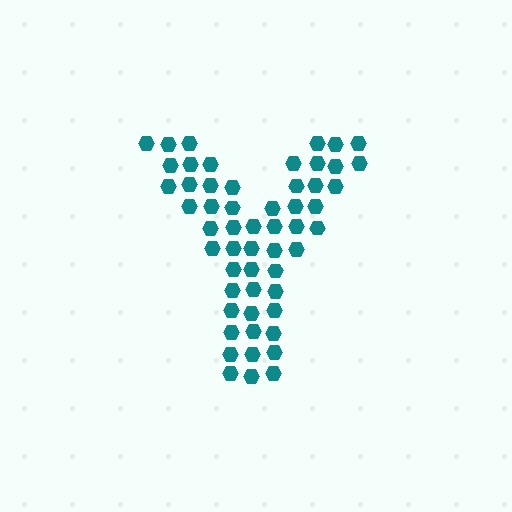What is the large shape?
The large shape is the letter Y.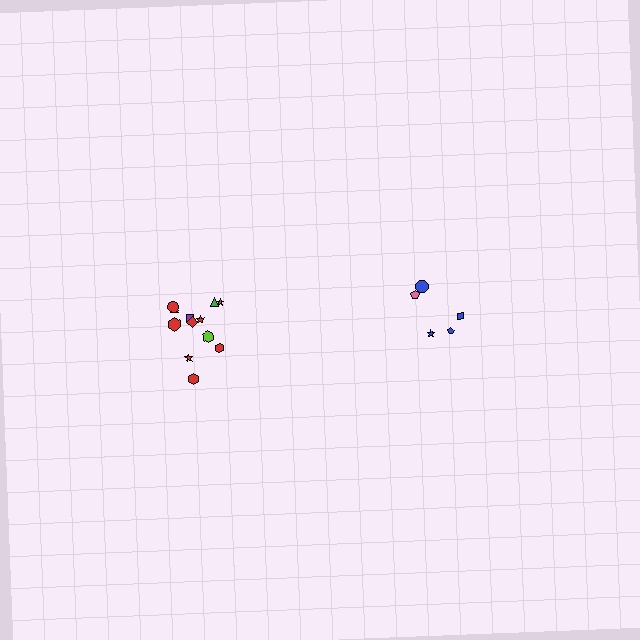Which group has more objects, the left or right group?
The left group.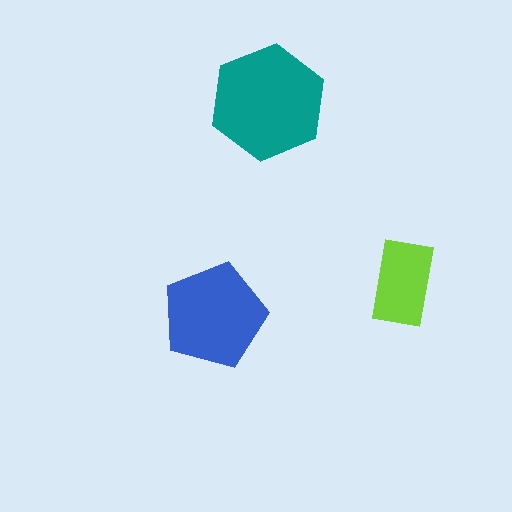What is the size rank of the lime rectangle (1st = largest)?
3rd.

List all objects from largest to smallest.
The teal hexagon, the blue pentagon, the lime rectangle.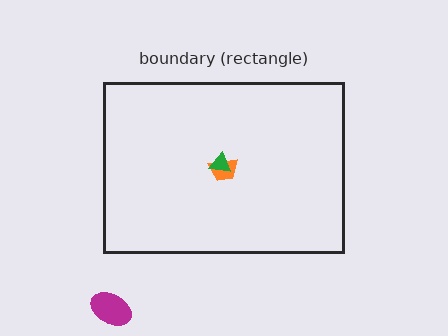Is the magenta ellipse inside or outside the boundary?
Outside.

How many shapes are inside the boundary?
2 inside, 1 outside.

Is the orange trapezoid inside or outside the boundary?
Inside.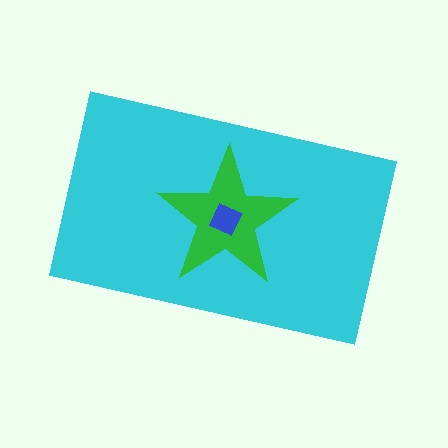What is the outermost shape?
The cyan rectangle.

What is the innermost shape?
The blue square.